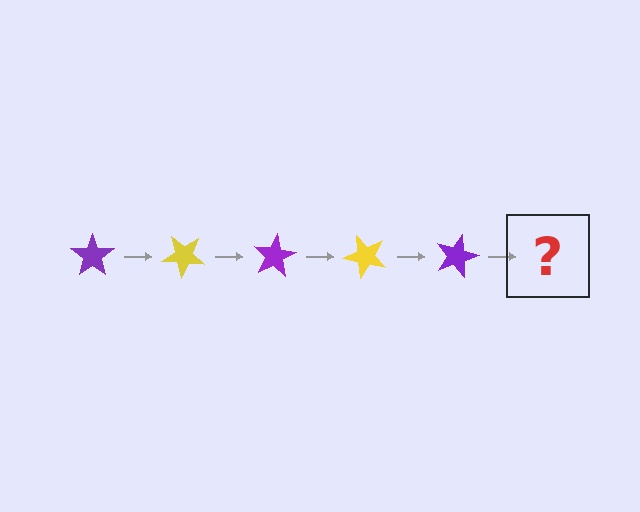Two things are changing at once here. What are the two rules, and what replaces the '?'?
The two rules are that it rotates 40 degrees each step and the color cycles through purple and yellow. The '?' should be a yellow star, rotated 200 degrees from the start.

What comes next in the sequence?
The next element should be a yellow star, rotated 200 degrees from the start.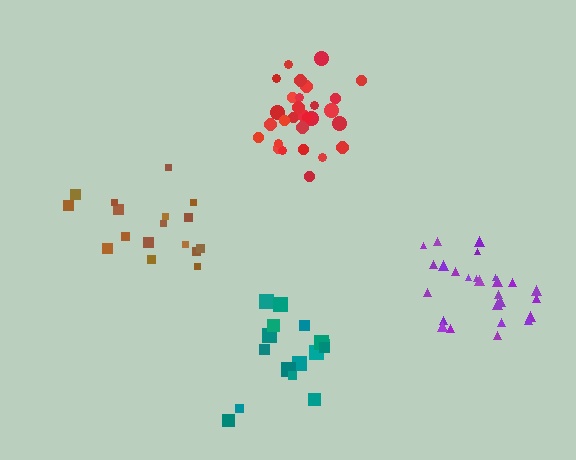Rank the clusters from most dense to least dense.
red, purple, brown, teal.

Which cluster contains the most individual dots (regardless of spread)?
Red (30).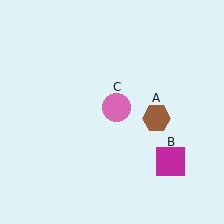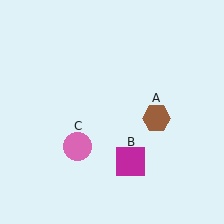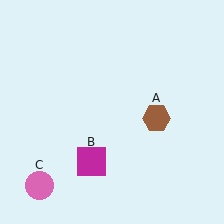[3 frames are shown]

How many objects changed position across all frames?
2 objects changed position: magenta square (object B), pink circle (object C).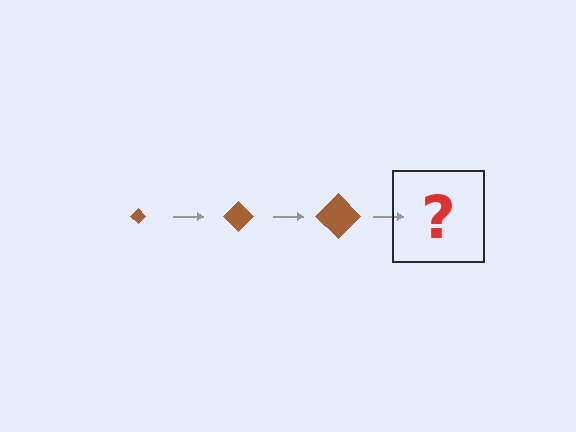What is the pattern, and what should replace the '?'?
The pattern is that the diamond gets progressively larger each step. The '?' should be a brown diamond, larger than the previous one.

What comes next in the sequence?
The next element should be a brown diamond, larger than the previous one.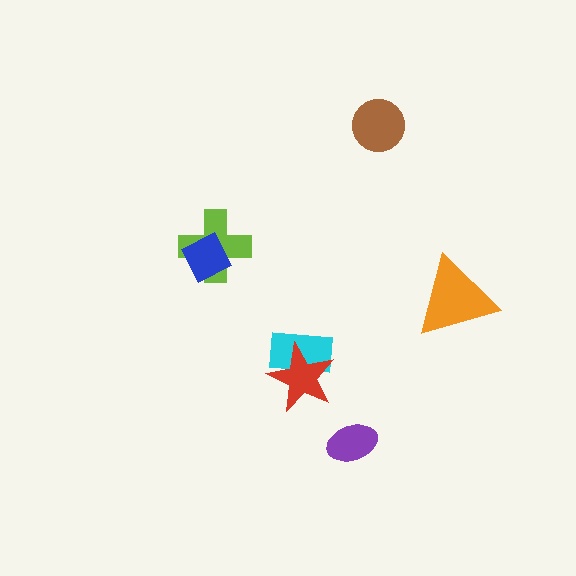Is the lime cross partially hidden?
Yes, it is partially covered by another shape.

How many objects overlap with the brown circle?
0 objects overlap with the brown circle.